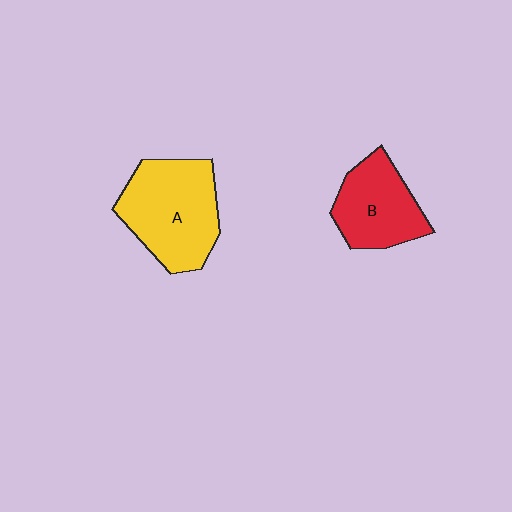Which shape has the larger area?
Shape A (yellow).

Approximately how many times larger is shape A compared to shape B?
Approximately 1.4 times.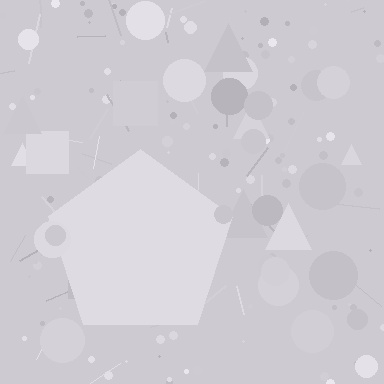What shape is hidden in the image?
A pentagon is hidden in the image.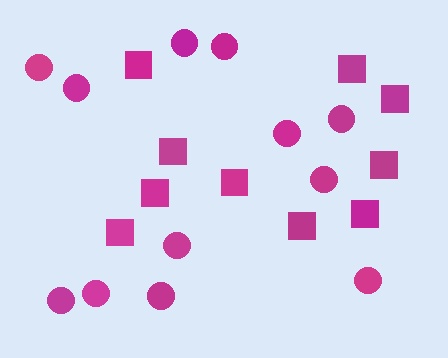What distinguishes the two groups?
There are 2 groups: one group of squares (10) and one group of circles (12).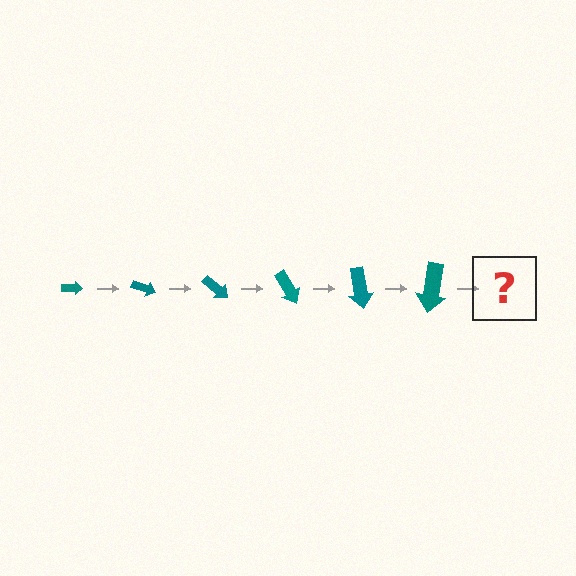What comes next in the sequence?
The next element should be an arrow, larger than the previous one and rotated 120 degrees from the start.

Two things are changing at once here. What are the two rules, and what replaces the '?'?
The two rules are that the arrow grows larger each step and it rotates 20 degrees each step. The '?' should be an arrow, larger than the previous one and rotated 120 degrees from the start.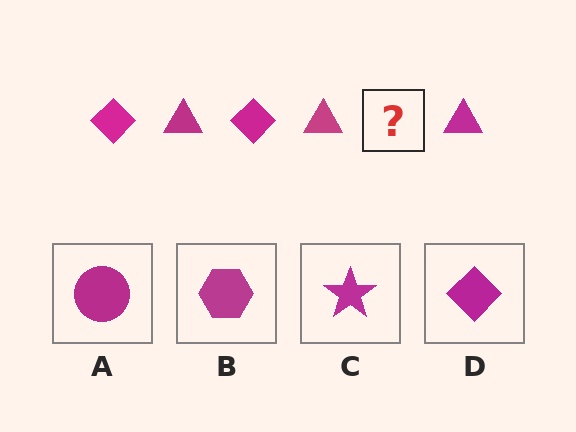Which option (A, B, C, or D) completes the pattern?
D.